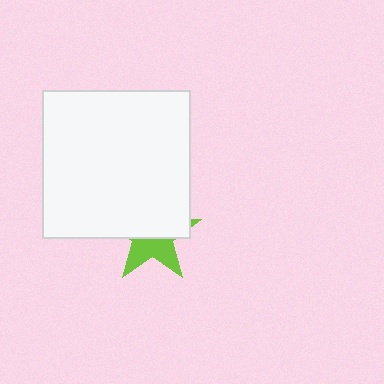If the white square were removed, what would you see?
You would see the complete lime star.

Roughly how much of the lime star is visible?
A small part of it is visible (roughly 42%).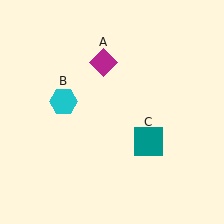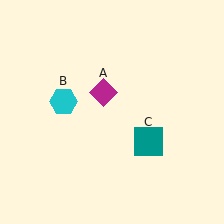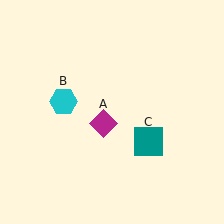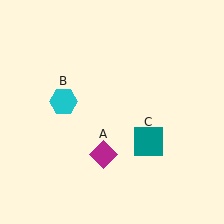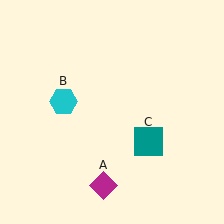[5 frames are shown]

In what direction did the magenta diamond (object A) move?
The magenta diamond (object A) moved down.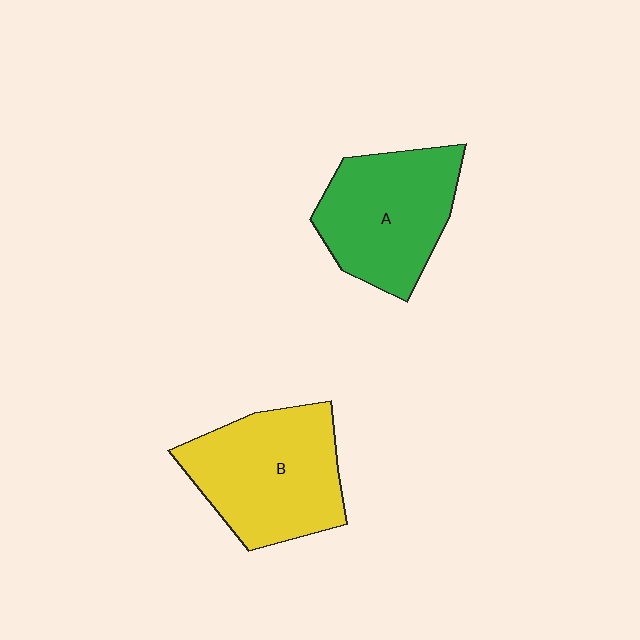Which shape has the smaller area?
Shape A (green).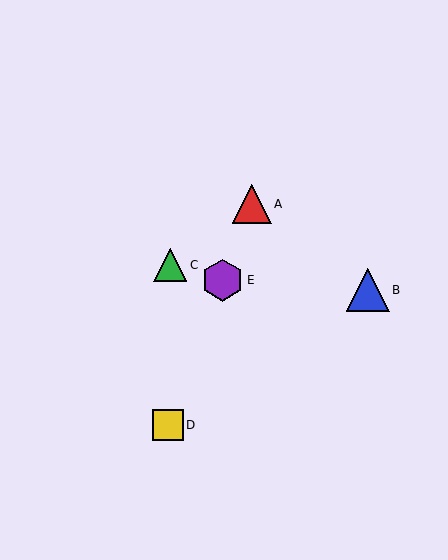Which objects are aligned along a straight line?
Objects A, D, E are aligned along a straight line.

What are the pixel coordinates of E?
Object E is at (223, 280).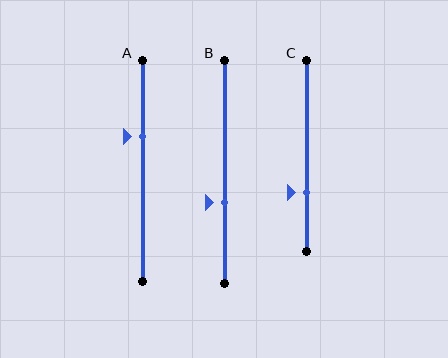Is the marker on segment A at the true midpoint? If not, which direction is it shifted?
No, the marker on segment A is shifted upward by about 15% of the segment length.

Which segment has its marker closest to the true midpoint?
Segment B has its marker closest to the true midpoint.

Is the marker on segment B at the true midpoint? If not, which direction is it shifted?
No, the marker on segment B is shifted downward by about 14% of the segment length.